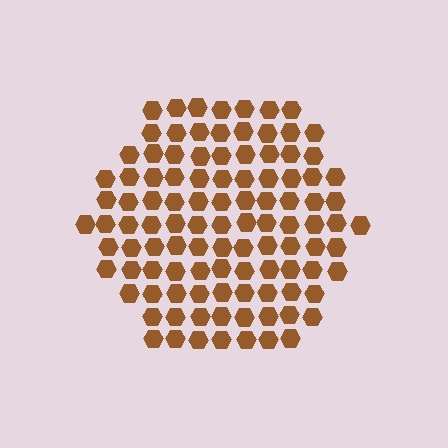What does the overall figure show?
The overall figure shows a hexagon.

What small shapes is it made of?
It is made of small hexagons.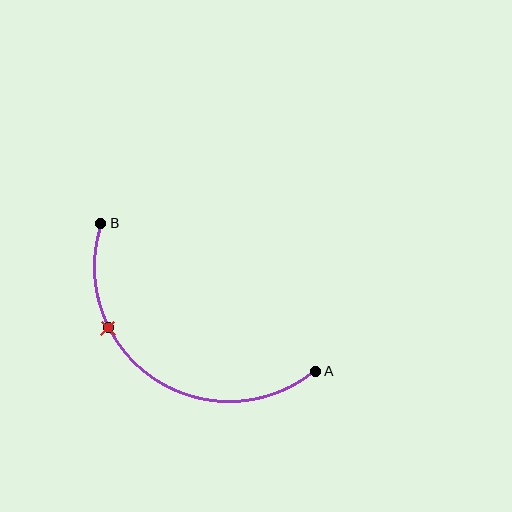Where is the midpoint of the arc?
The arc midpoint is the point on the curve farthest from the straight line joining A and B. It sits below and to the left of that line.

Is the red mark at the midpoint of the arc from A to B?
No. The red mark lies on the arc but is closer to endpoint B. The arc midpoint would be at the point on the curve equidistant along the arc from both A and B.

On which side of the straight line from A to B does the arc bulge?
The arc bulges below and to the left of the straight line connecting A and B.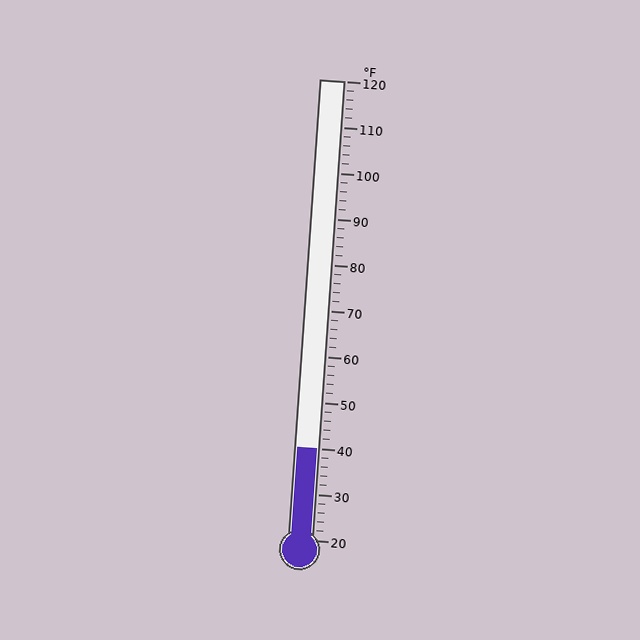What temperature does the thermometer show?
The thermometer shows approximately 40°F.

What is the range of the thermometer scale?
The thermometer scale ranges from 20°F to 120°F.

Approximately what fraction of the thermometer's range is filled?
The thermometer is filled to approximately 20% of its range.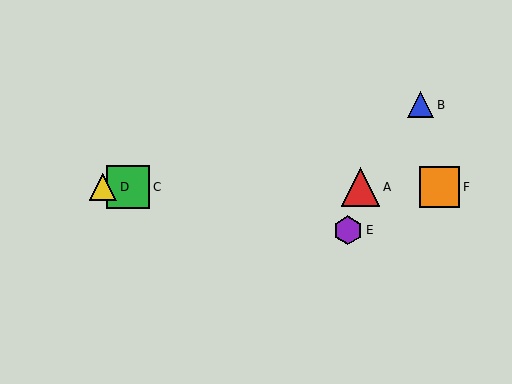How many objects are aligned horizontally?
4 objects (A, C, D, F) are aligned horizontally.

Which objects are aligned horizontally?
Objects A, C, D, F are aligned horizontally.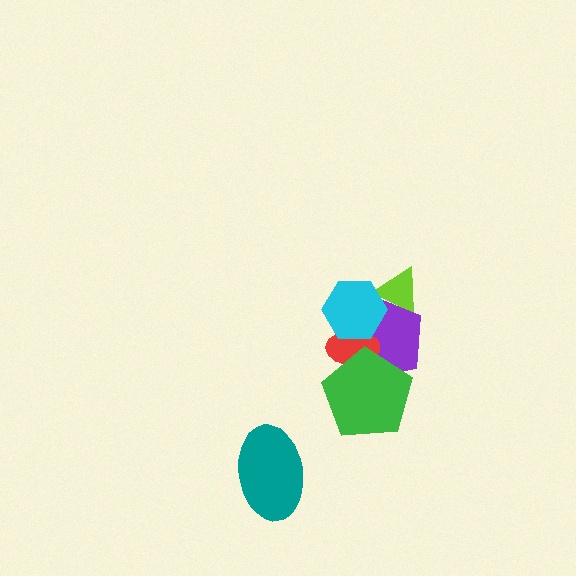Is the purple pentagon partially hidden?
Yes, it is partially covered by another shape.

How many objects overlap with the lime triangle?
2 objects overlap with the lime triangle.